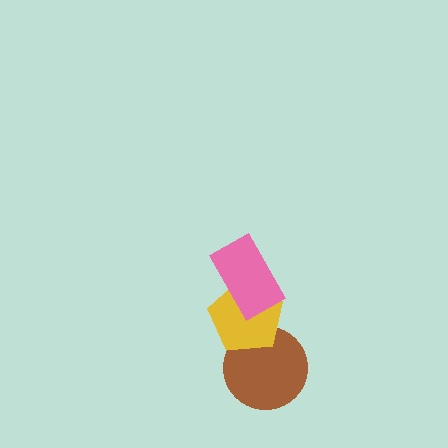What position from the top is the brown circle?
The brown circle is 3rd from the top.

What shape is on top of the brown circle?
The yellow pentagon is on top of the brown circle.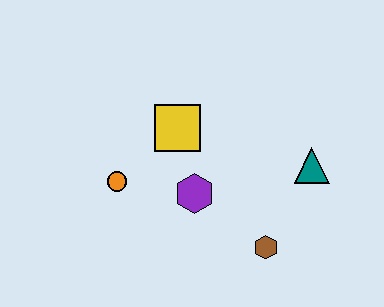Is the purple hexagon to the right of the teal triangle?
No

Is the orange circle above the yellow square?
No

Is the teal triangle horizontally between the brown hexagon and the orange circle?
No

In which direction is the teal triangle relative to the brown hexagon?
The teal triangle is above the brown hexagon.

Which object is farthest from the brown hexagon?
The orange circle is farthest from the brown hexagon.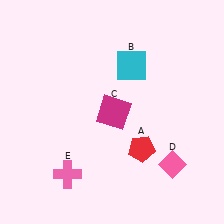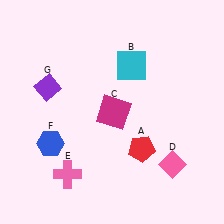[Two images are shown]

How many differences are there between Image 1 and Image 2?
There are 2 differences between the two images.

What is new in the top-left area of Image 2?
A purple diamond (G) was added in the top-left area of Image 2.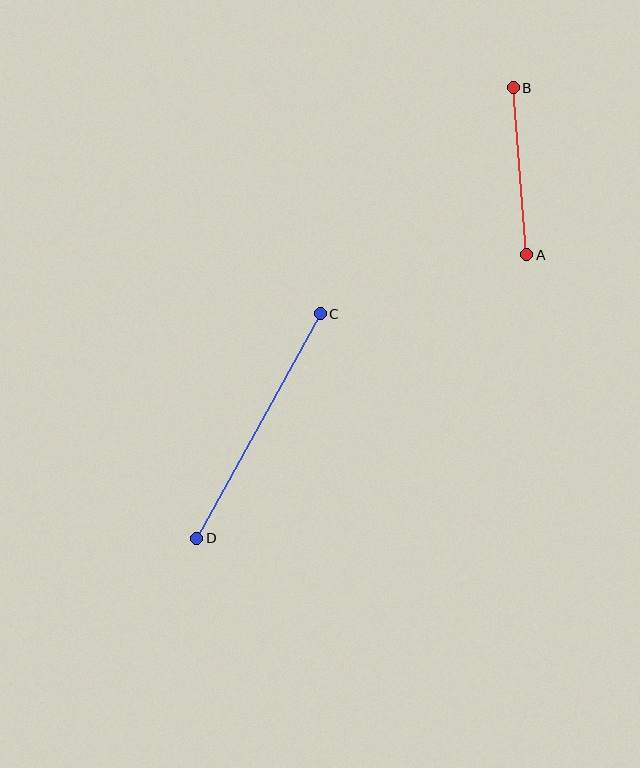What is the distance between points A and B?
The distance is approximately 168 pixels.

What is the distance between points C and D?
The distance is approximately 256 pixels.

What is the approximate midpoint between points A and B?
The midpoint is at approximately (520, 171) pixels.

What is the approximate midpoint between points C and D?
The midpoint is at approximately (258, 426) pixels.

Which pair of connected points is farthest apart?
Points C and D are farthest apart.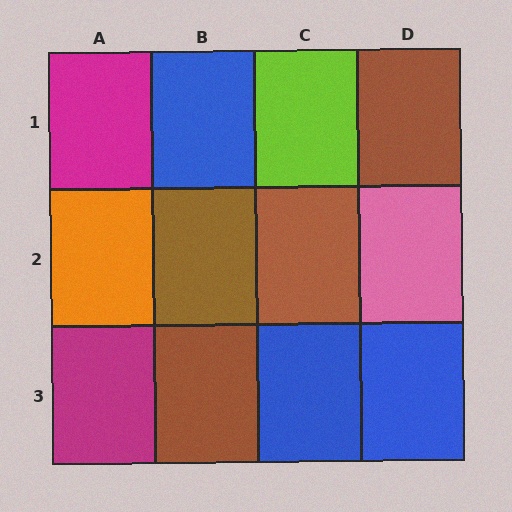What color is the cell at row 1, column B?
Blue.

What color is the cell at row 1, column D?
Brown.